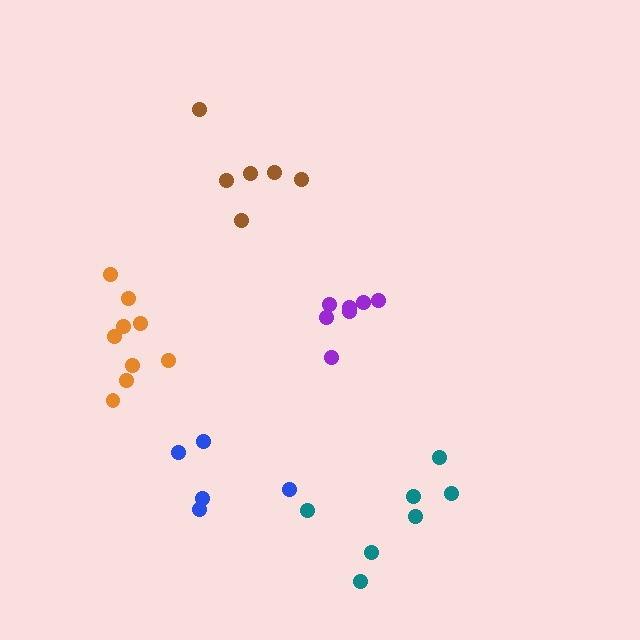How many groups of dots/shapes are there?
There are 5 groups.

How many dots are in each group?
Group 1: 7 dots, Group 2: 9 dots, Group 3: 7 dots, Group 4: 6 dots, Group 5: 5 dots (34 total).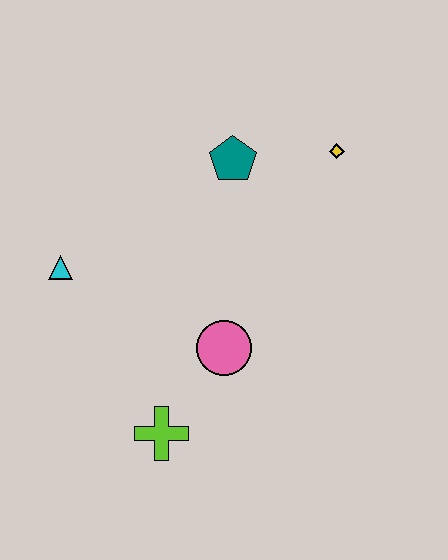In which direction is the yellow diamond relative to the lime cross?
The yellow diamond is above the lime cross.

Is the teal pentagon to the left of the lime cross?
No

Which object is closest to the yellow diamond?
The teal pentagon is closest to the yellow diamond.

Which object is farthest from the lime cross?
The yellow diamond is farthest from the lime cross.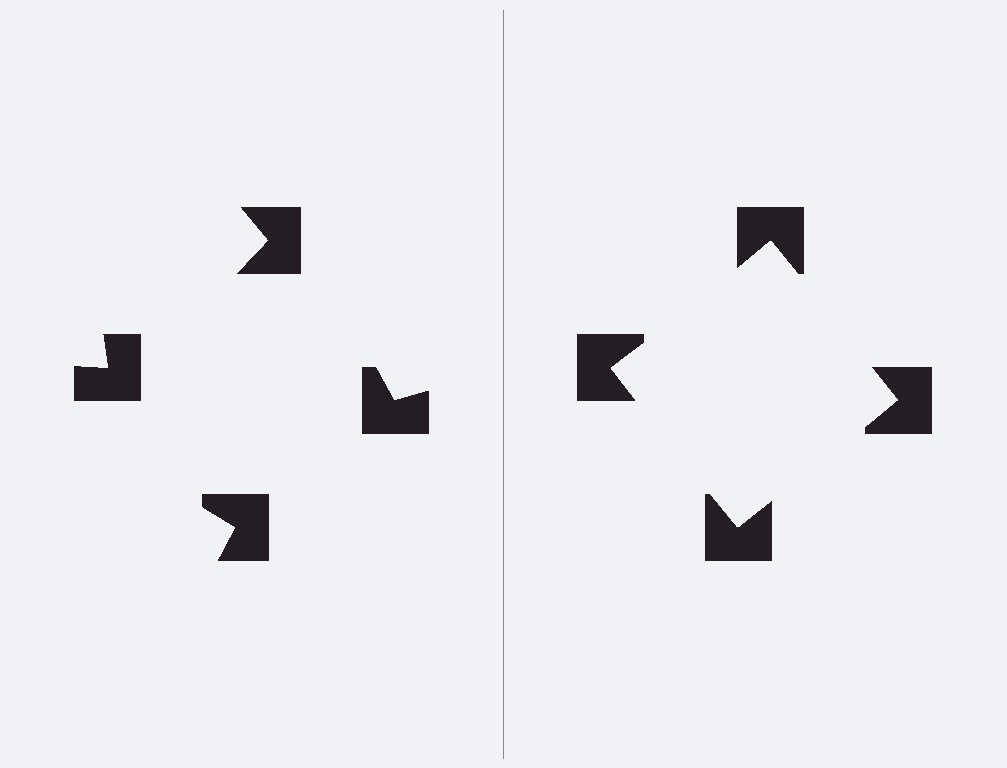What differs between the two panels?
The notched squares are positioned identically on both sides; only the wedge orientations differ. On the right they align to a square; on the left they are misaligned.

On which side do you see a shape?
An illusory square appears on the right side. On the left side the wedge cuts are rotated, so no coherent shape forms.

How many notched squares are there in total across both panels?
8 — 4 on each side.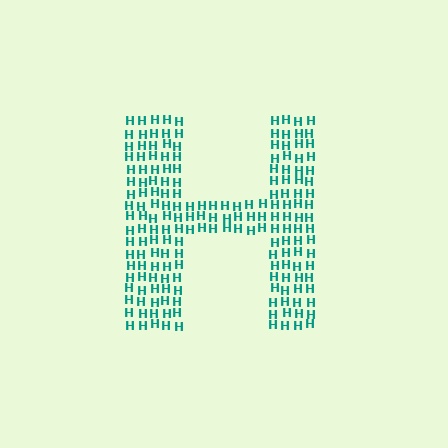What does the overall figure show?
The overall figure shows the letter H.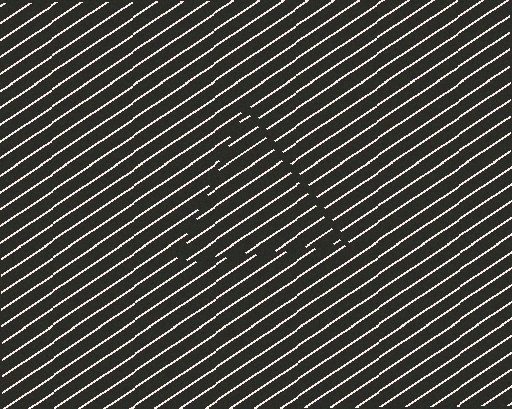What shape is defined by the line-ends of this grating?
An illusory triangle. The interior of the shape contains the same grating, shifted by half a period — the contour is defined by the phase discontinuity where line-ends from the inner and outer gratings abut.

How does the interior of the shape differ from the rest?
The interior of the shape contains the same grating, shifted by half a period — the contour is defined by the phase discontinuity where line-ends from the inner and outer gratings abut.